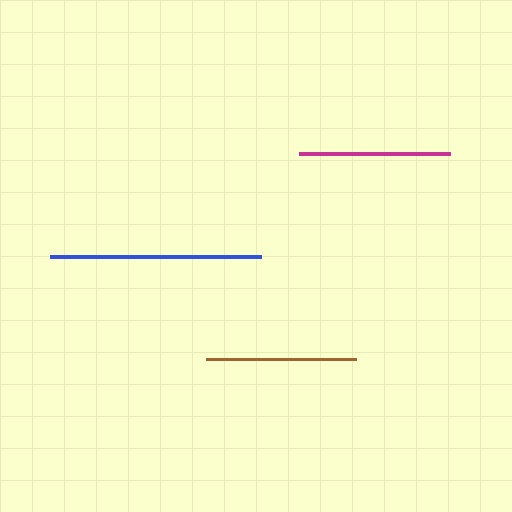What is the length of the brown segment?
The brown segment is approximately 150 pixels long.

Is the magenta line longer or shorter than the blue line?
The blue line is longer than the magenta line.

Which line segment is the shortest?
The brown line is the shortest at approximately 150 pixels.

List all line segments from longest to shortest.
From longest to shortest: blue, magenta, brown.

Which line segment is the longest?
The blue line is the longest at approximately 211 pixels.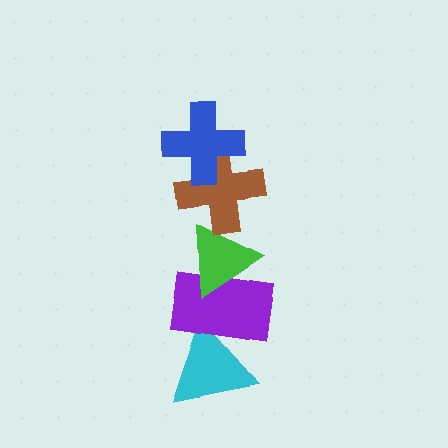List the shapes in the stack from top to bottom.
From top to bottom: the blue cross, the brown cross, the green triangle, the purple rectangle, the cyan triangle.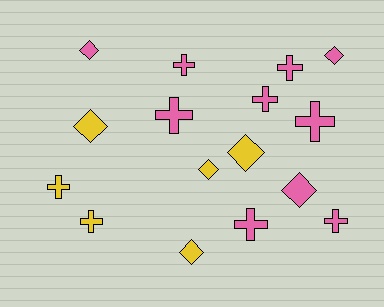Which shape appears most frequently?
Cross, with 9 objects.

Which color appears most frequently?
Pink, with 10 objects.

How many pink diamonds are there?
There are 3 pink diamonds.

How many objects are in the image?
There are 16 objects.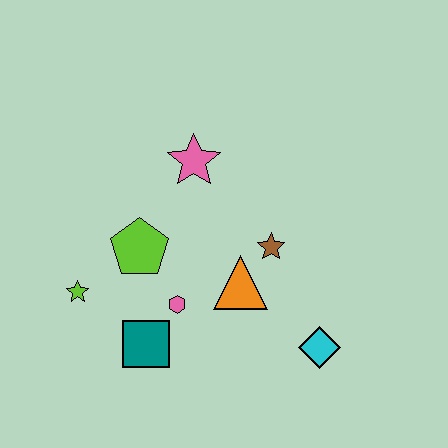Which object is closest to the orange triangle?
The brown star is closest to the orange triangle.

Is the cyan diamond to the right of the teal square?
Yes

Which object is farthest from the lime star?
The cyan diamond is farthest from the lime star.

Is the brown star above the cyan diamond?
Yes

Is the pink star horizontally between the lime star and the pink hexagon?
No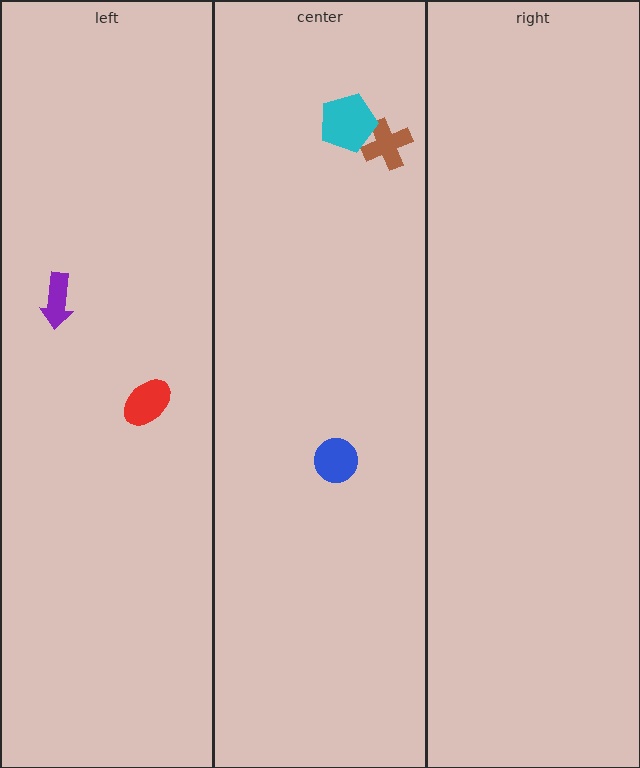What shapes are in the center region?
The brown cross, the blue circle, the cyan pentagon.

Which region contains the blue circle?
The center region.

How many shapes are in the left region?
2.